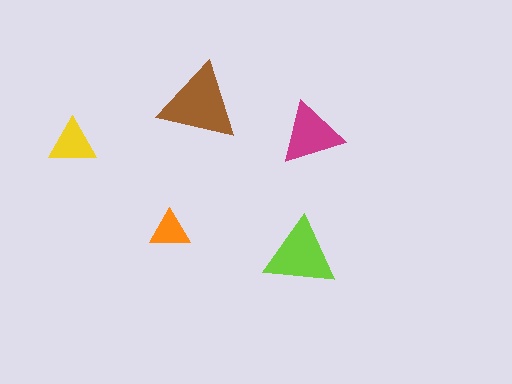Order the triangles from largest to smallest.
the brown one, the lime one, the magenta one, the yellow one, the orange one.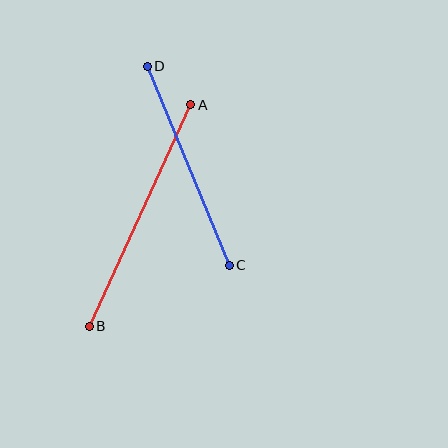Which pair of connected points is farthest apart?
Points A and B are farthest apart.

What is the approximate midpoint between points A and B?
The midpoint is at approximately (140, 215) pixels.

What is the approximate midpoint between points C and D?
The midpoint is at approximately (188, 166) pixels.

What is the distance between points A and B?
The distance is approximately 244 pixels.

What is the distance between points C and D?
The distance is approximately 215 pixels.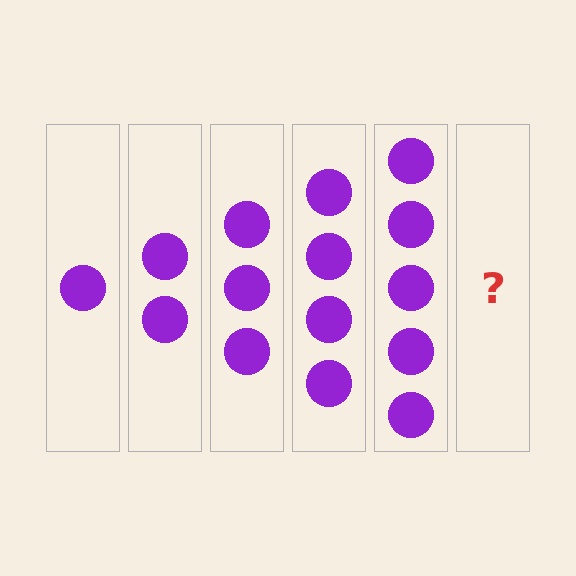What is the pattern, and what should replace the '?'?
The pattern is that each step adds one more circle. The '?' should be 6 circles.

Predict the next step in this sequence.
The next step is 6 circles.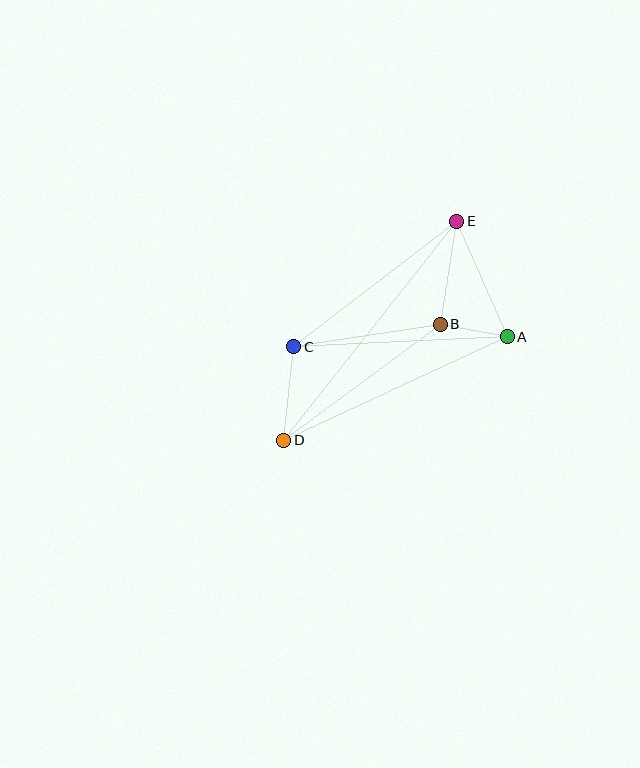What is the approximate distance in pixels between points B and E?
The distance between B and E is approximately 104 pixels.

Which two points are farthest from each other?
Points D and E are farthest from each other.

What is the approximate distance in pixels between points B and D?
The distance between B and D is approximately 195 pixels.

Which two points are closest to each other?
Points A and B are closest to each other.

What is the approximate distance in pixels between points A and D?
The distance between A and D is approximately 247 pixels.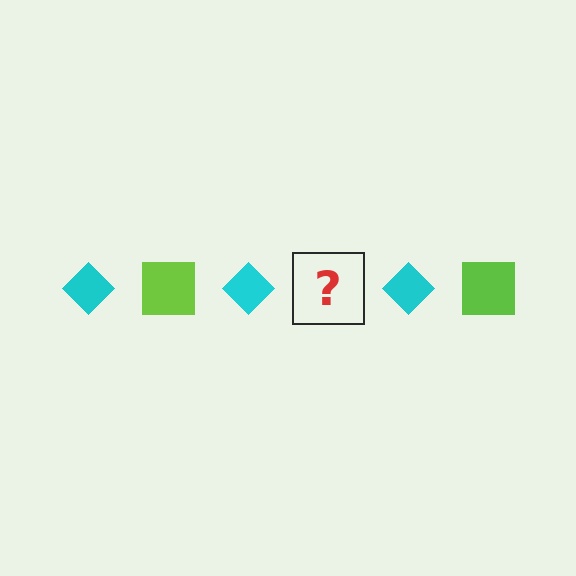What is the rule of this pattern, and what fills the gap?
The rule is that the pattern alternates between cyan diamond and lime square. The gap should be filled with a lime square.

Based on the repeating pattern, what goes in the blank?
The blank should be a lime square.